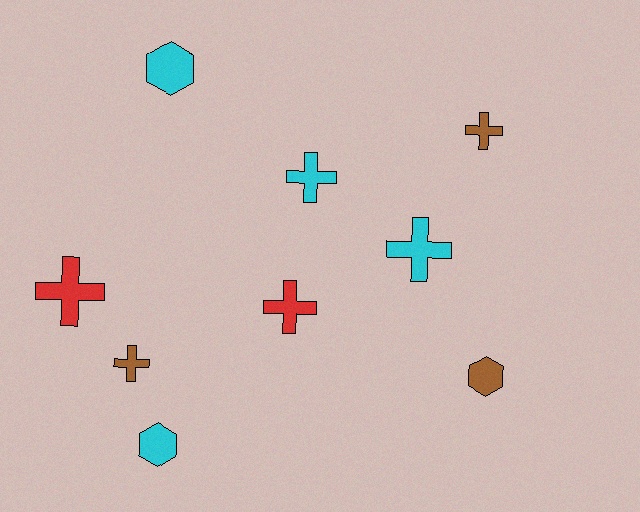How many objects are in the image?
There are 9 objects.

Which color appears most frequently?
Cyan, with 4 objects.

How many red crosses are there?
There are 2 red crosses.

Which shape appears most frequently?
Cross, with 6 objects.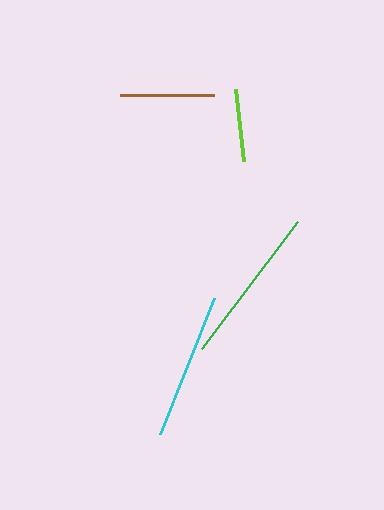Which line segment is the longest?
The green line is the longest at approximately 159 pixels.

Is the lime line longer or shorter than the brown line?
The brown line is longer than the lime line.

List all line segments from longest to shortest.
From longest to shortest: green, cyan, brown, lime.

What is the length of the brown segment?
The brown segment is approximately 94 pixels long.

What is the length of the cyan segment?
The cyan segment is approximately 147 pixels long.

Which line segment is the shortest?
The lime line is the shortest at approximately 73 pixels.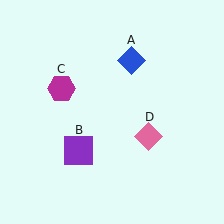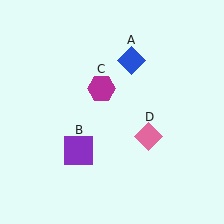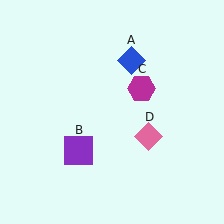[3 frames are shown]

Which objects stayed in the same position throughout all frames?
Blue diamond (object A) and purple square (object B) and pink diamond (object D) remained stationary.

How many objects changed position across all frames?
1 object changed position: magenta hexagon (object C).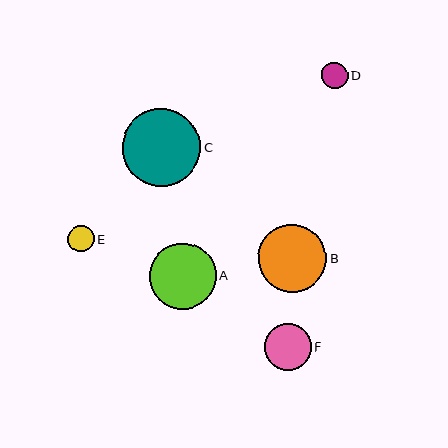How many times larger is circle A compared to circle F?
Circle A is approximately 1.4 times the size of circle F.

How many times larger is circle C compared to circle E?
Circle C is approximately 3.0 times the size of circle E.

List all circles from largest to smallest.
From largest to smallest: C, B, A, F, D, E.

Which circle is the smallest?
Circle E is the smallest with a size of approximately 26 pixels.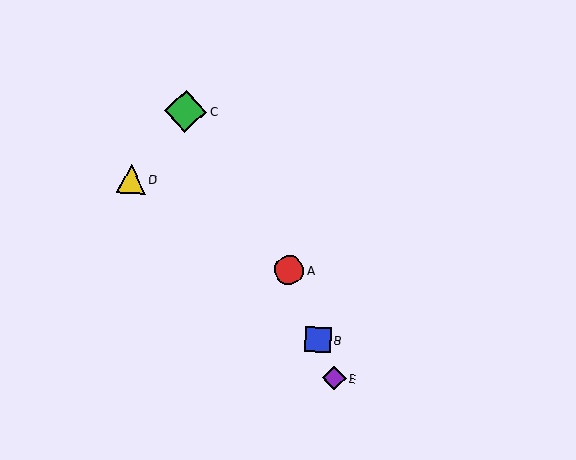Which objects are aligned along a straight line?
Objects A, B, E are aligned along a straight line.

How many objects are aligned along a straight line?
3 objects (A, B, E) are aligned along a straight line.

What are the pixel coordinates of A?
Object A is at (289, 270).